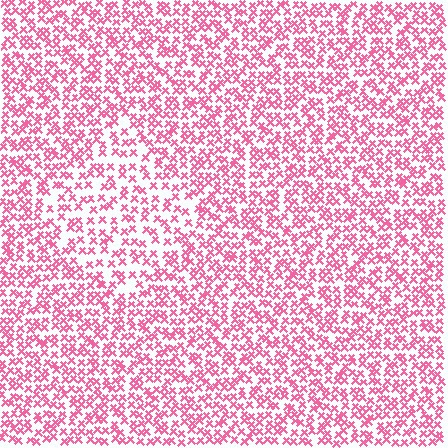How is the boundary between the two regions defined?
The boundary is defined by a change in element density (approximately 1.6x ratio). All elements are the same color, size, and shape.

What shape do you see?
I see a diamond.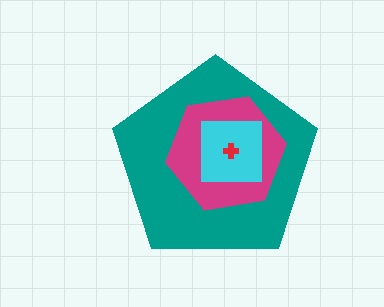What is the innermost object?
The red cross.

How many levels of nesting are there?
4.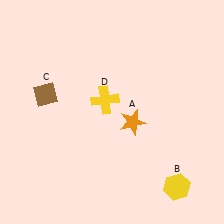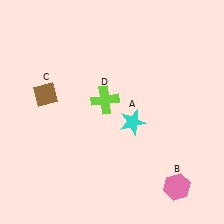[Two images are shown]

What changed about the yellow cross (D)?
In Image 1, D is yellow. In Image 2, it changed to lime.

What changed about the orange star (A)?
In Image 1, A is orange. In Image 2, it changed to cyan.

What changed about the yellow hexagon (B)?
In Image 1, B is yellow. In Image 2, it changed to pink.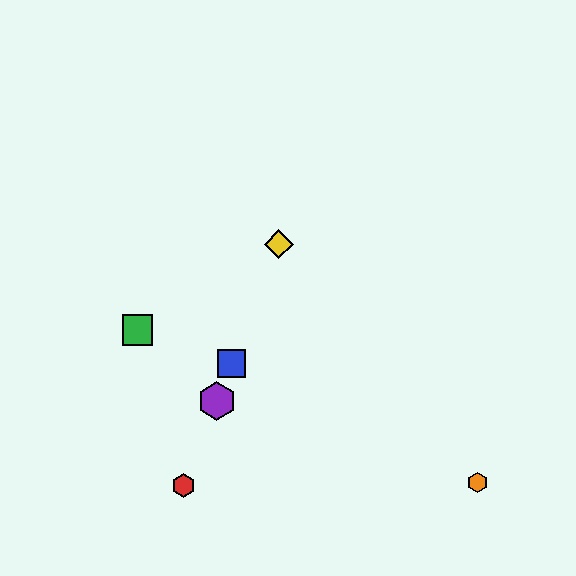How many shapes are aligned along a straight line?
4 shapes (the red hexagon, the blue square, the yellow diamond, the purple hexagon) are aligned along a straight line.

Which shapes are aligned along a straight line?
The red hexagon, the blue square, the yellow diamond, the purple hexagon are aligned along a straight line.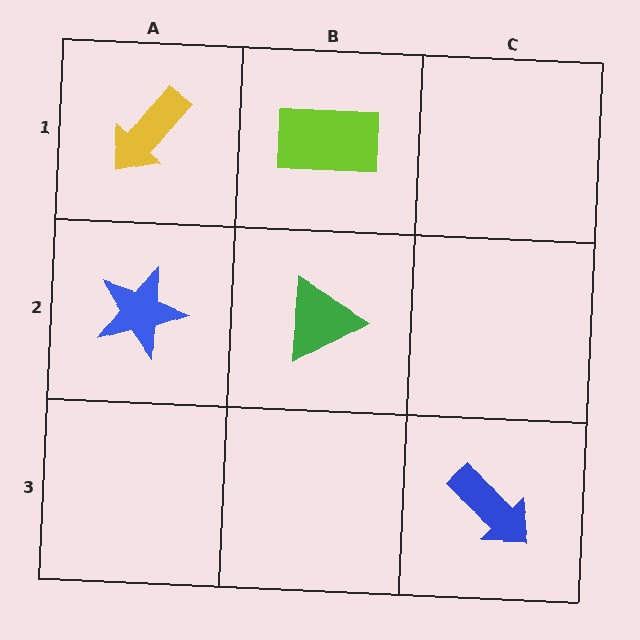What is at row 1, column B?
A lime rectangle.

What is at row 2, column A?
A blue star.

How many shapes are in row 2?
2 shapes.